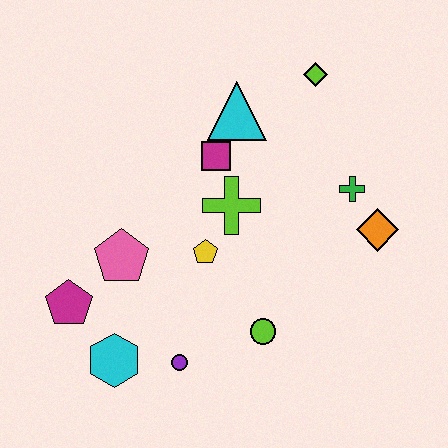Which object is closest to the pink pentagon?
The magenta pentagon is closest to the pink pentagon.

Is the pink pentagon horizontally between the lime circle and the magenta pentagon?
Yes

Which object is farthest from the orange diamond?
The magenta pentagon is farthest from the orange diamond.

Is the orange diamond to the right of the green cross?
Yes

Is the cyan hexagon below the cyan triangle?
Yes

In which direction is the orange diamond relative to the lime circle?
The orange diamond is to the right of the lime circle.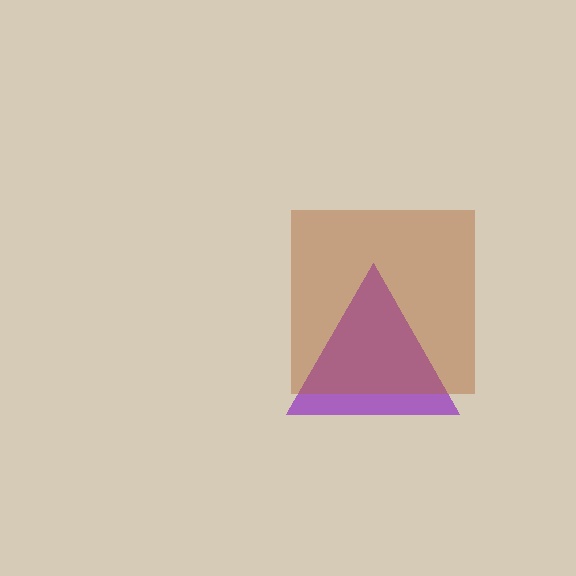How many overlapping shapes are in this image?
There are 2 overlapping shapes in the image.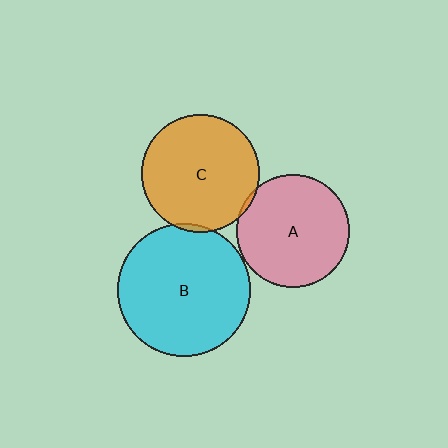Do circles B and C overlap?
Yes.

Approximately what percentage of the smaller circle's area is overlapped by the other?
Approximately 5%.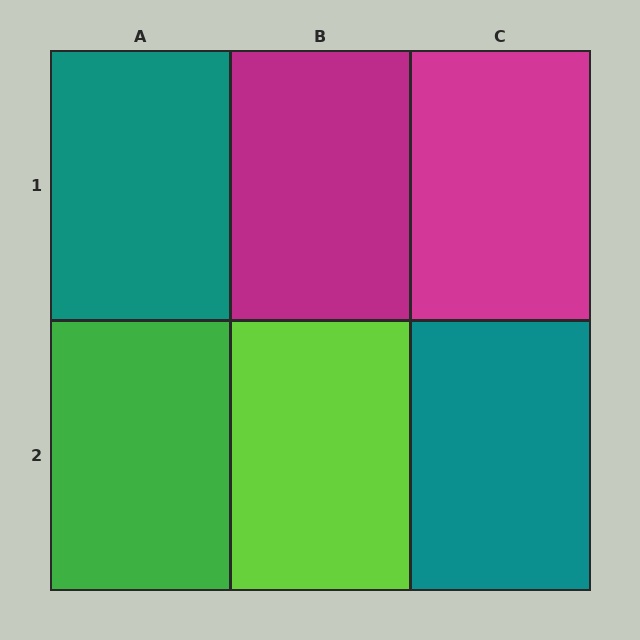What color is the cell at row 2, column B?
Lime.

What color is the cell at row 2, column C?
Teal.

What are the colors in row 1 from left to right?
Teal, magenta, magenta.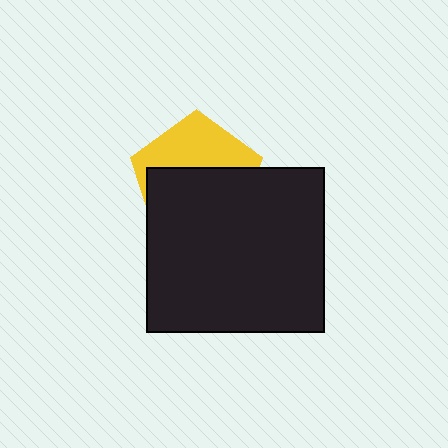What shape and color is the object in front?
The object in front is a black rectangle.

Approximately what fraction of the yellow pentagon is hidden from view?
Roughly 59% of the yellow pentagon is hidden behind the black rectangle.